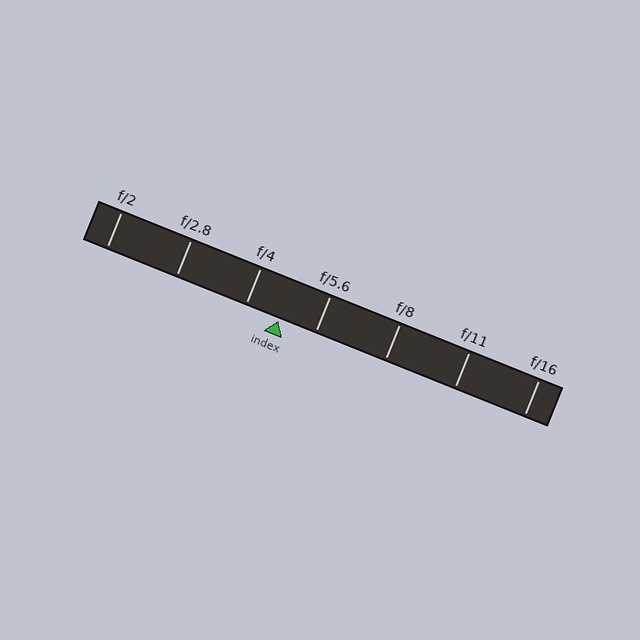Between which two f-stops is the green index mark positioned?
The index mark is between f/4 and f/5.6.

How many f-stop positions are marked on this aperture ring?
There are 7 f-stop positions marked.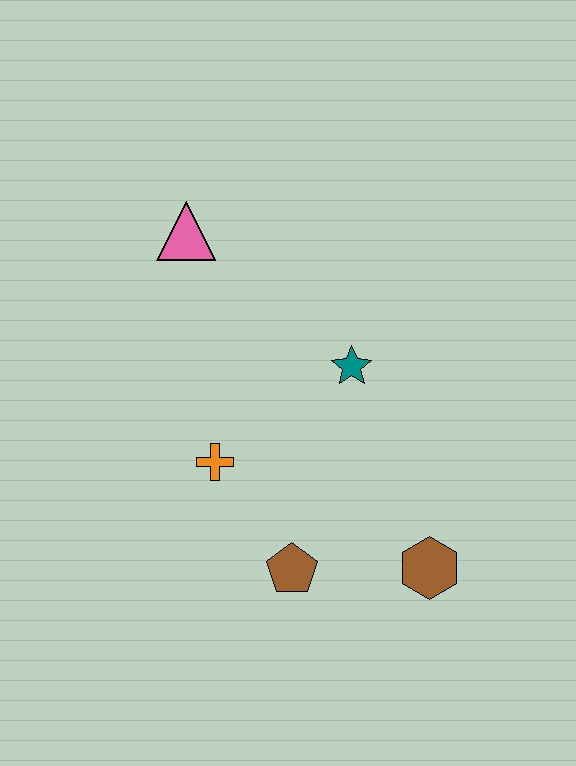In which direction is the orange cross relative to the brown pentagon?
The orange cross is above the brown pentagon.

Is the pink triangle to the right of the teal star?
No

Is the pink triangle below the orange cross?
No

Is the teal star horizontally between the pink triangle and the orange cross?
No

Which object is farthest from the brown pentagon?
The pink triangle is farthest from the brown pentagon.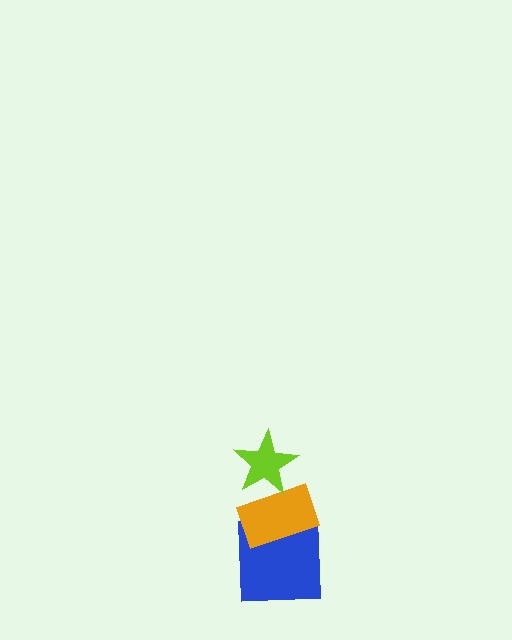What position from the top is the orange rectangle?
The orange rectangle is 2nd from the top.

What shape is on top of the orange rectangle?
The lime star is on top of the orange rectangle.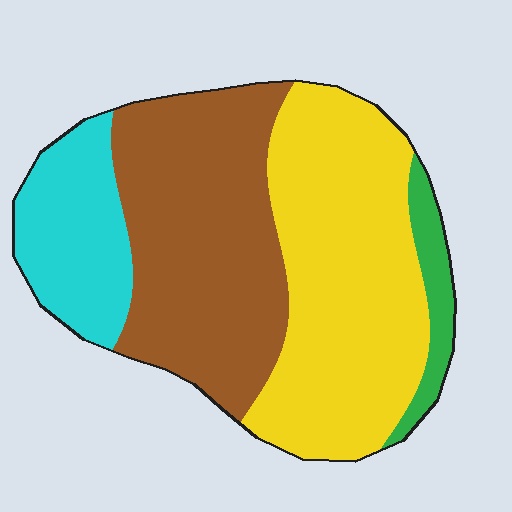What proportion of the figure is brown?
Brown takes up between a quarter and a half of the figure.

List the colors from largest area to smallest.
From largest to smallest: yellow, brown, cyan, green.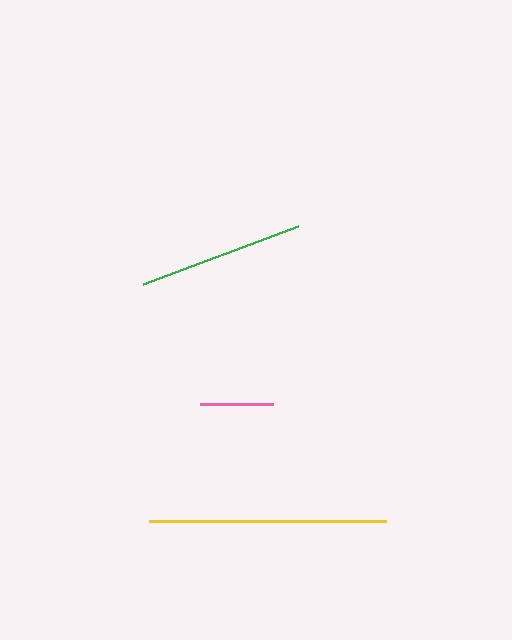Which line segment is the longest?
The yellow line is the longest at approximately 237 pixels.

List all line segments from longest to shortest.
From longest to shortest: yellow, green, pink.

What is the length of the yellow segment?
The yellow segment is approximately 237 pixels long.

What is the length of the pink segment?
The pink segment is approximately 73 pixels long.